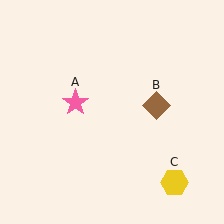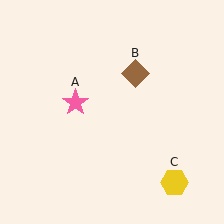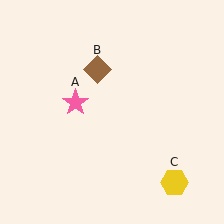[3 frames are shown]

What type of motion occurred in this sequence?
The brown diamond (object B) rotated counterclockwise around the center of the scene.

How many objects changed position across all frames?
1 object changed position: brown diamond (object B).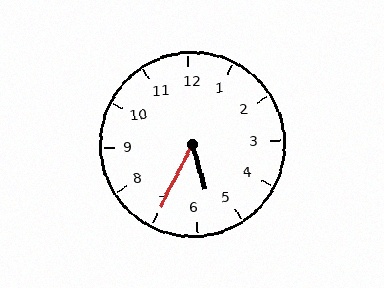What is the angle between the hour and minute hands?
Approximately 42 degrees.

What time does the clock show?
5:35.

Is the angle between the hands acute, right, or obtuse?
It is acute.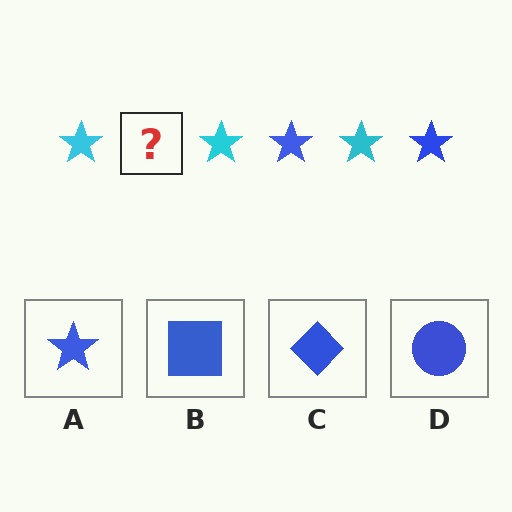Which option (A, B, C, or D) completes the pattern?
A.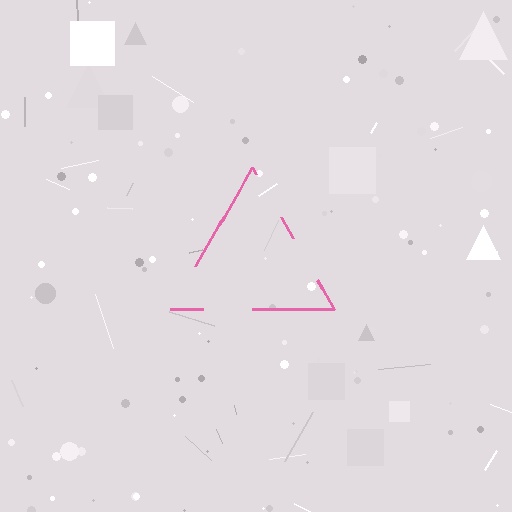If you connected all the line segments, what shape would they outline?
They would outline a triangle.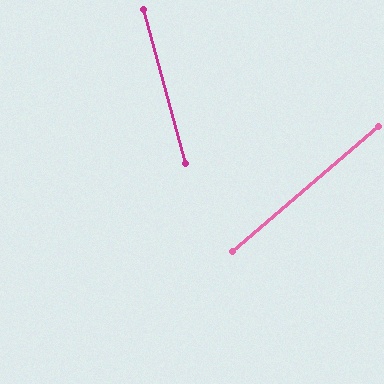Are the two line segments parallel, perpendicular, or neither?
Neither parallel nor perpendicular — they differ by about 65°.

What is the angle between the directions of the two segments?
Approximately 65 degrees.